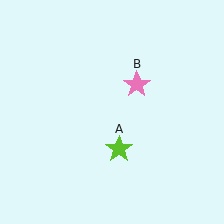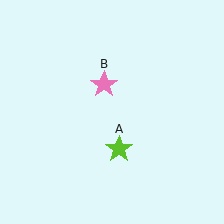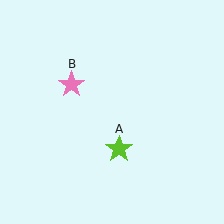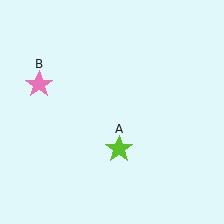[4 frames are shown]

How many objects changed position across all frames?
1 object changed position: pink star (object B).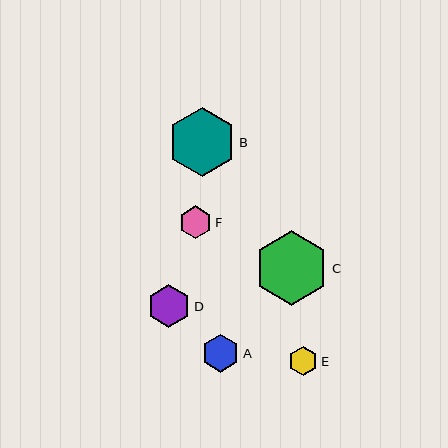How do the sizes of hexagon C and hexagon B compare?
Hexagon C and hexagon B are approximately the same size.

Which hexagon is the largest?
Hexagon C is the largest with a size of approximately 75 pixels.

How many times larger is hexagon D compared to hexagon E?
Hexagon D is approximately 1.5 times the size of hexagon E.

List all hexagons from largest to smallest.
From largest to smallest: C, B, D, A, F, E.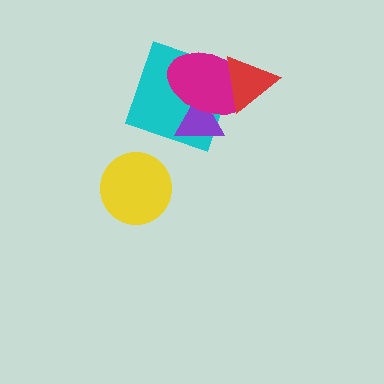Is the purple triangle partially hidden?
Yes, it is partially covered by another shape.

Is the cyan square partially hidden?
Yes, it is partially covered by another shape.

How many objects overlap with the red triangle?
1 object overlaps with the red triangle.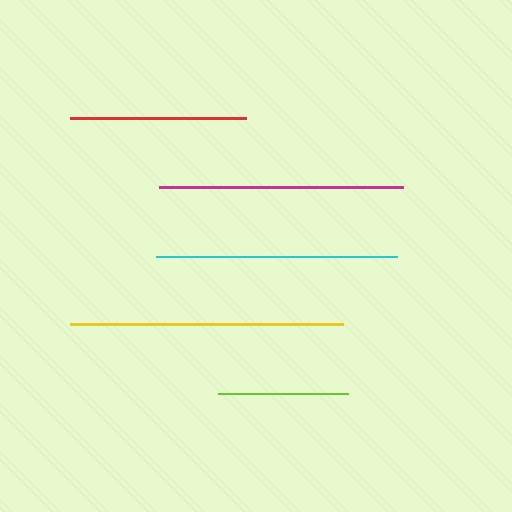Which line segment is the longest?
The yellow line is the longest at approximately 273 pixels.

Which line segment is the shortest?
The lime line is the shortest at approximately 130 pixels.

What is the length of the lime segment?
The lime segment is approximately 130 pixels long.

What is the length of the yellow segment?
The yellow segment is approximately 273 pixels long.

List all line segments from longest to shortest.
From longest to shortest: yellow, magenta, cyan, red, lime.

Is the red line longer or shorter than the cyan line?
The cyan line is longer than the red line.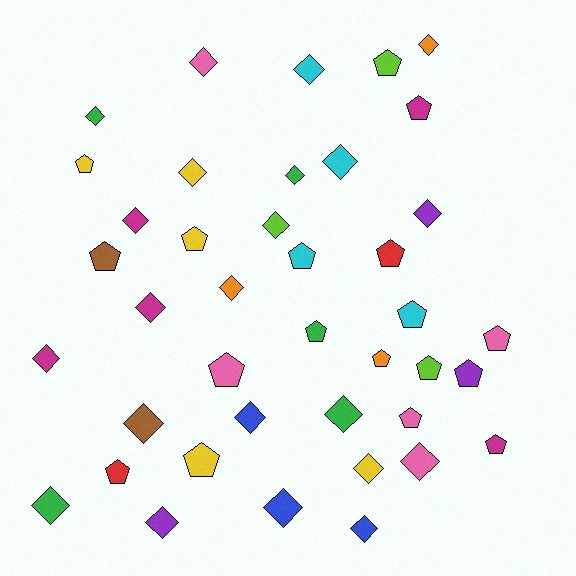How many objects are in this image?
There are 40 objects.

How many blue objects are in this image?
There are 3 blue objects.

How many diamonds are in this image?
There are 22 diamonds.